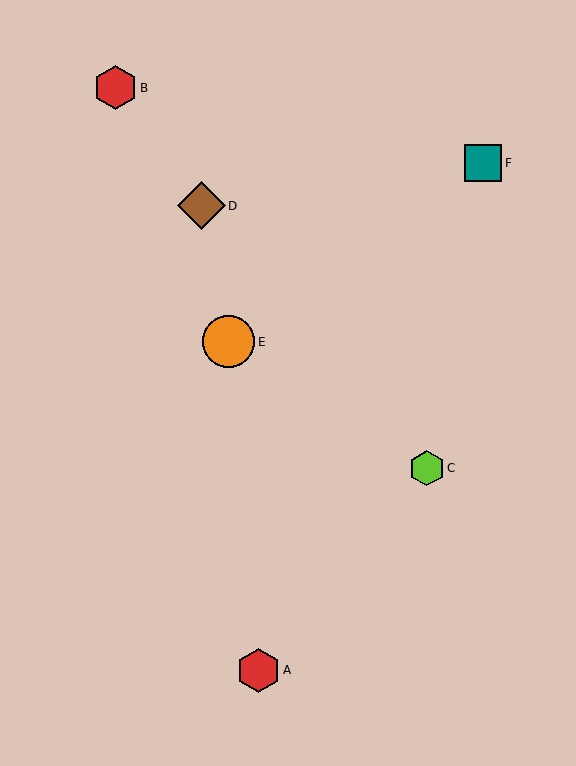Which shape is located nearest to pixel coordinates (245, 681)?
The red hexagon (labeled A) at (258, 670) is nearest to that location.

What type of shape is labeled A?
Shape A is a red hexagon.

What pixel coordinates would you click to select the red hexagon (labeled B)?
Click at (115, 88) to select the red hexagon B.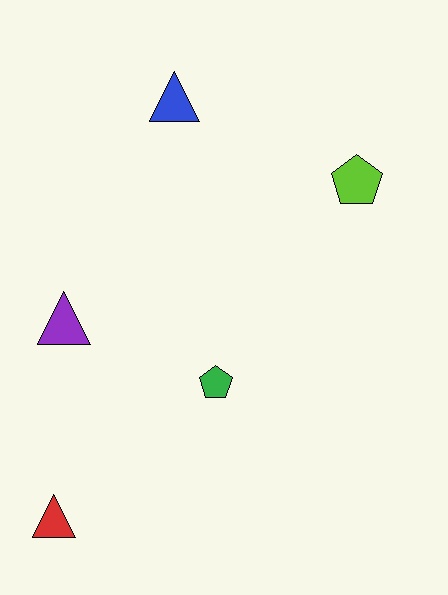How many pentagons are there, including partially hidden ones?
There are 2 pentagons.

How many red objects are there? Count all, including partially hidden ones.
There is 1 red object.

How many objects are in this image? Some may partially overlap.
There are 5 objects.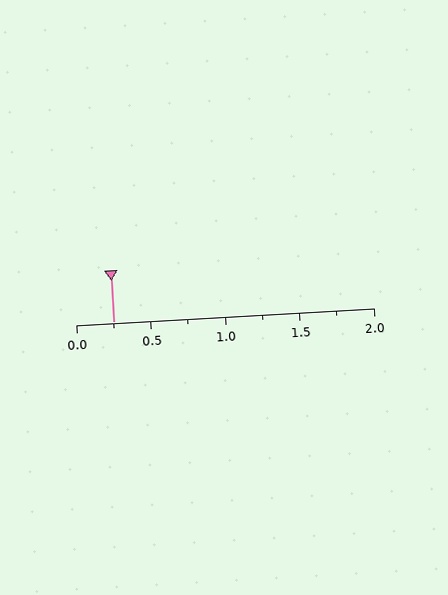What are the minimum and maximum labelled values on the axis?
The axis runs from 0.0 to 2.0.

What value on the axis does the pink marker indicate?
The marker indicates approximately 0.25.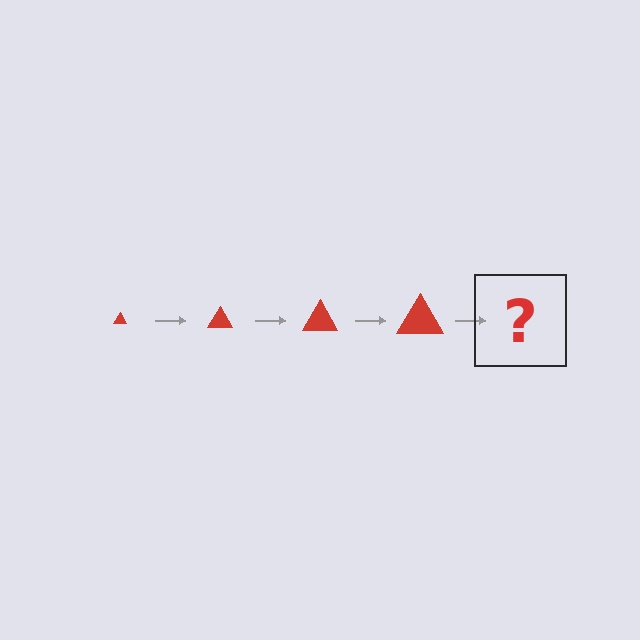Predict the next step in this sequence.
The next step is a red triangle, larger than the previous one.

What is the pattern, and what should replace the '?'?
The pattern is that the triangle gets progressively larger each step. The '?' should be a red triangle, larger than the previous one.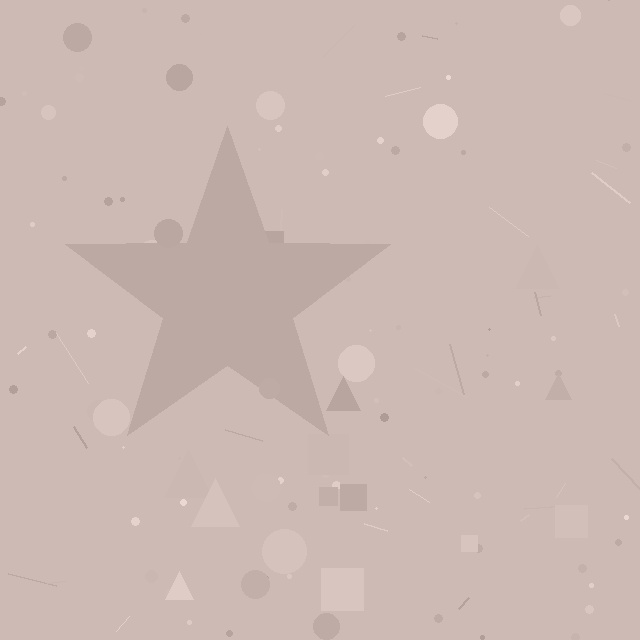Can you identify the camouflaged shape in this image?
The camouflaged shape is a star.